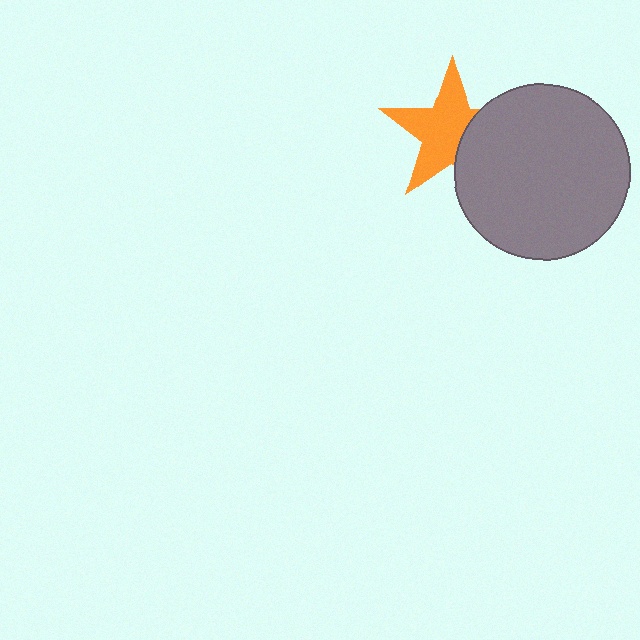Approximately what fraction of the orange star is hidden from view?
Roughly 34% of the orange star is hidden behind the gray circle.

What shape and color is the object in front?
The object in front is a gray circle.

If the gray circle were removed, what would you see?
You would see the complete orange star.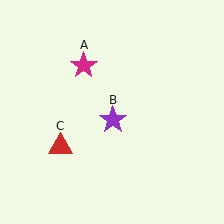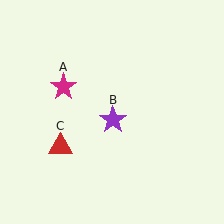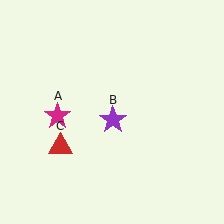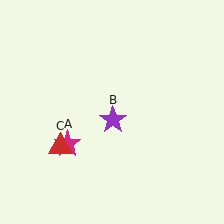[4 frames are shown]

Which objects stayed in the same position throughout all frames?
Purple star (object B) and red triangle (object C) remained stationary.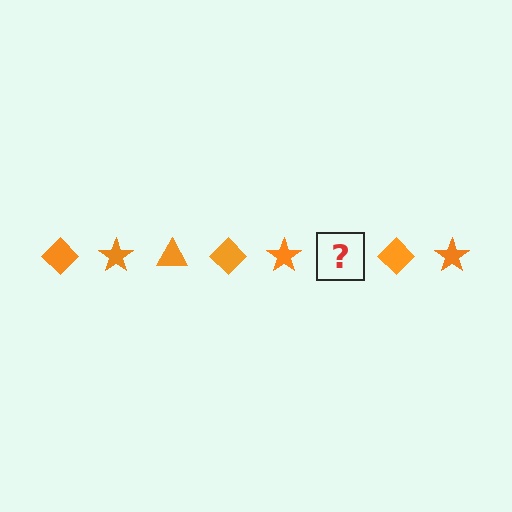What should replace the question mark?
The question mark should be replaced with an orange triangle.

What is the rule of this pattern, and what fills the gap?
The rule is that the pattern cycles through diamond, star, triangle shapes in orange. The gap should be filled with an orange triangle.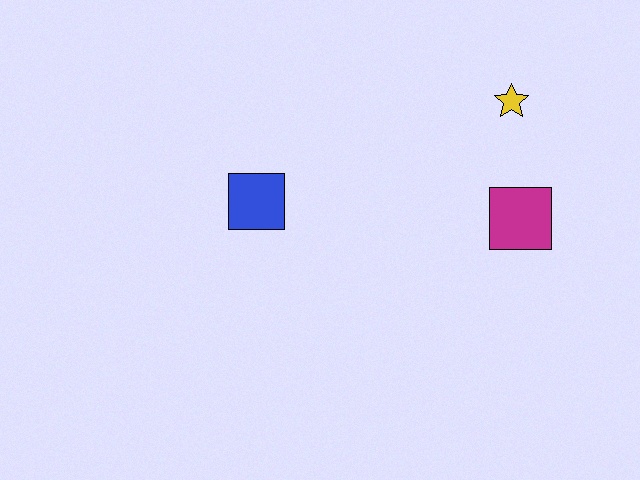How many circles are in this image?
There are no circles.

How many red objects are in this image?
There are no red objects.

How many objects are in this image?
There are 3 objects.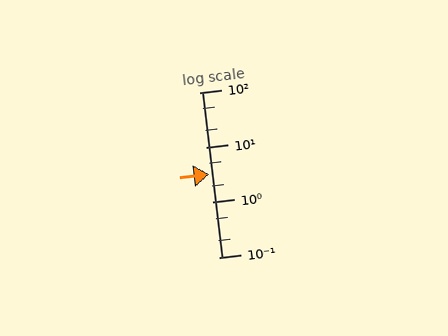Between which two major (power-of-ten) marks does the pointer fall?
The pointer is between 1 and 10.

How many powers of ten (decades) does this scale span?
The scale spans 3 decades, from 0.1 to 100.